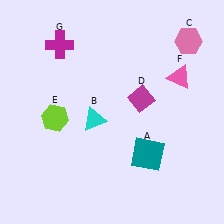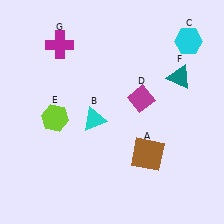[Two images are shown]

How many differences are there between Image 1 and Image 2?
There are 3 differences between the two images.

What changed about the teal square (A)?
In Image 1, A is teal. In Image 2, it changed to brown.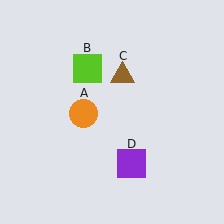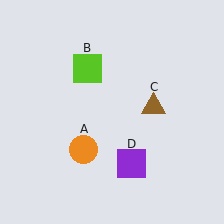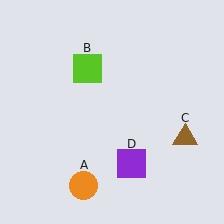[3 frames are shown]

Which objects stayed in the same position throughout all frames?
Lime square (object B) and purple square (object D) remained stationary.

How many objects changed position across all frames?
2 objects changed position: orange circle (object A), brown triangle (object C).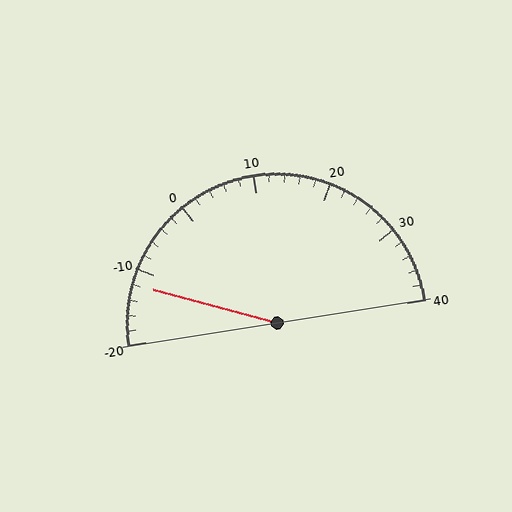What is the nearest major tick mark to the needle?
The nearest major tick mark is -10.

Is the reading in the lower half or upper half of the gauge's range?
The reading is in the lower half of the range (-20 to 40).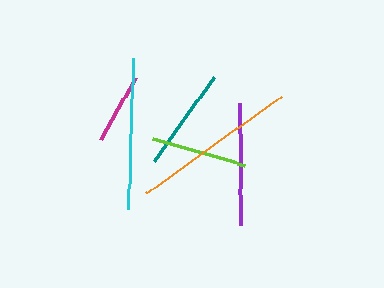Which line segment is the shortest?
The magenta line is the shortest at approximately 70 pixels.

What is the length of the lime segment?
The lime segment is approximately 95 pixels long.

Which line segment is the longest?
The orange line is the longest at approximately 166 pixels.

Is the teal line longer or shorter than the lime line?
The teal line is longer than the lime line.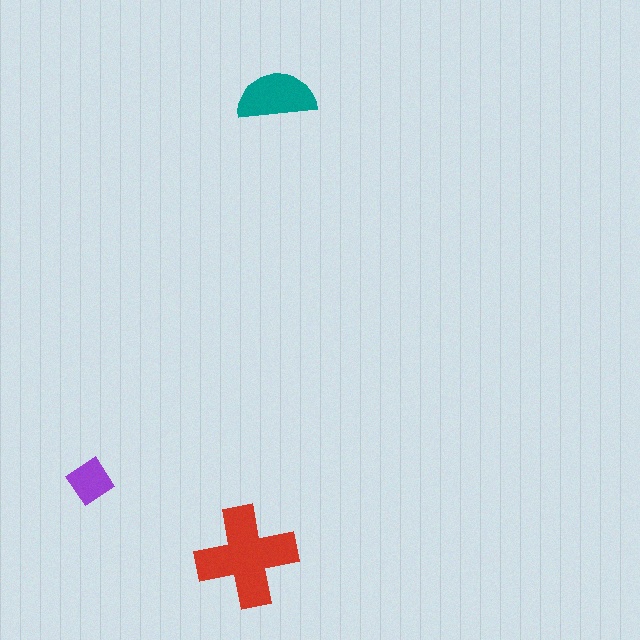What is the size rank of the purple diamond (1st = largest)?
3rd.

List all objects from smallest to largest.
The purple diamond, the teal semicircle, the red cross.